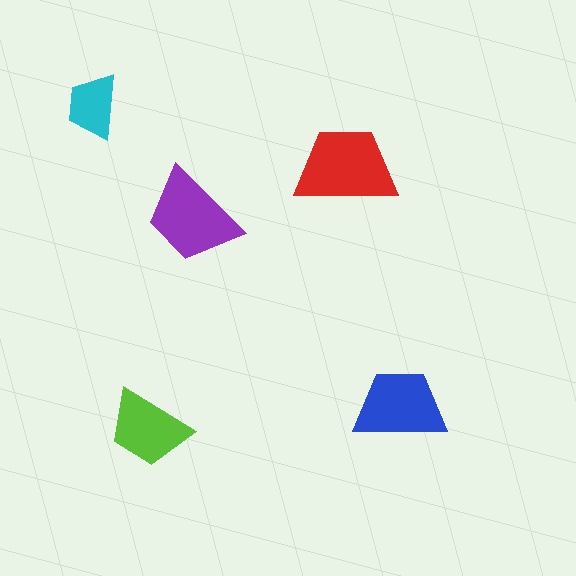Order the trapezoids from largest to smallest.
the red one, the purple one, the blue one, the lime one, the cyan one.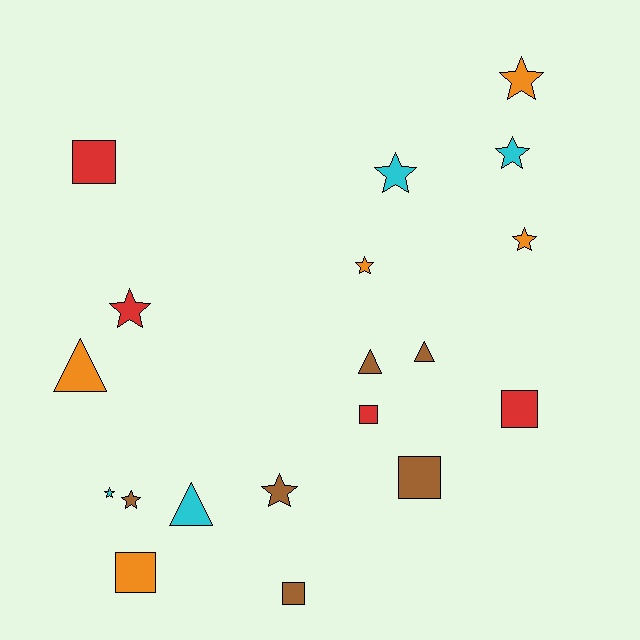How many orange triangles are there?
There is 1 orange triangle.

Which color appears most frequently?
Brown, with 6 objects.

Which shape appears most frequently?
Star, with 9 objects.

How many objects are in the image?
There are 19 objects.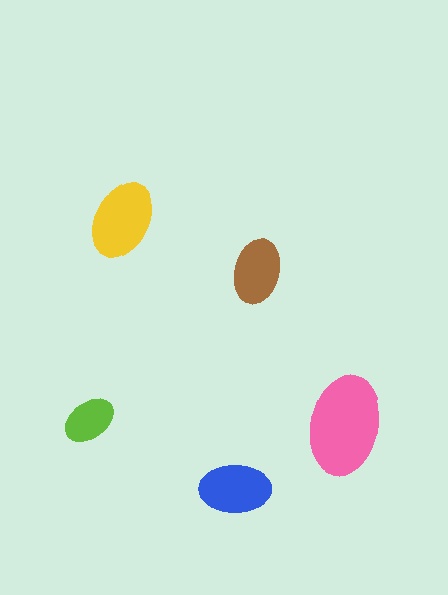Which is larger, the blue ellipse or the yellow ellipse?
The yellow one.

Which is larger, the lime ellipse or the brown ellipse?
The brown one.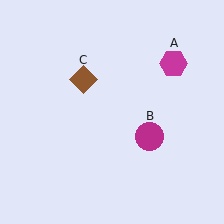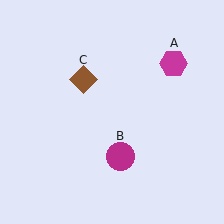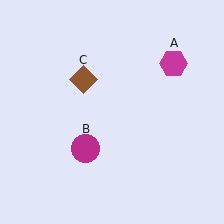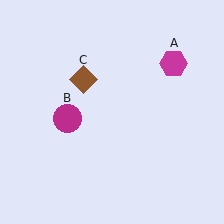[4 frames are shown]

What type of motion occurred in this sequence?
The magenta circle (object B) rotated clockwise around the center of the scene.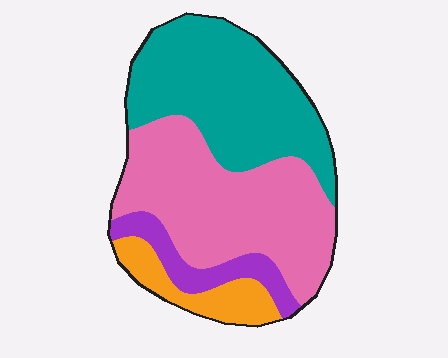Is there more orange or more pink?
Pink.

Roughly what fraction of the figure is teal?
Teal takes up about three eighths (3/8) of the figure.